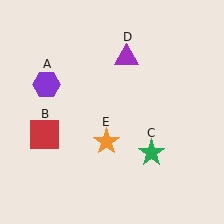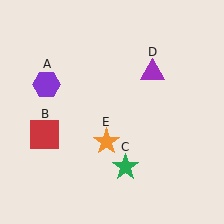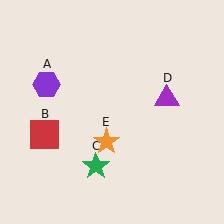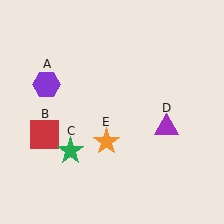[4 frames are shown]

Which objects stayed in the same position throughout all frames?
Purple hexagon (object A) and red square (object B) and orange star (object E) remained stationary.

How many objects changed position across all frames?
2 objects changed position: green star (object C), purple triangle (object D).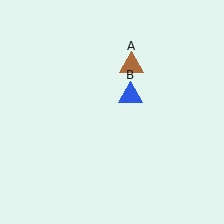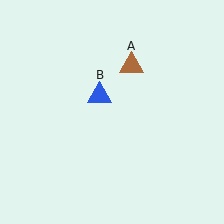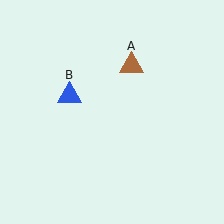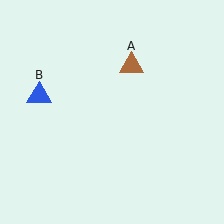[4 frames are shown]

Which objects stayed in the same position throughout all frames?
Brown triangle (object A) remained stationary.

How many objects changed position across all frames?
1 object changed position: blue triangle (object B).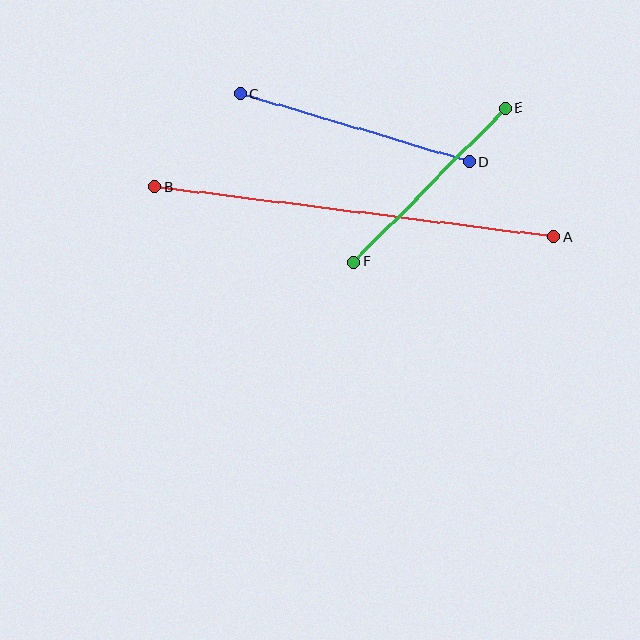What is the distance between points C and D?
The distance is approximately 239 pixels.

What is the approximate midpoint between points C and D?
The midpoint is at approximately (355, 128) pixels.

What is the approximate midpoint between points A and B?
The midpoint is at approximately (355, 212) pixels.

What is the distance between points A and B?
The distance is approximately 402 pixels.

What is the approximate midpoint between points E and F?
The midpoint is at approximately (430, 185) pixels.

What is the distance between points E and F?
The distance is approximately 216 pixels.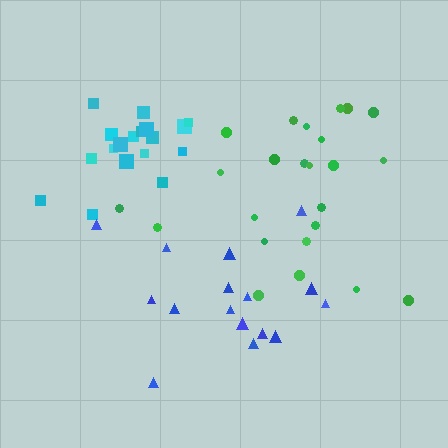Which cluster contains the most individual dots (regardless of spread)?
Green (24).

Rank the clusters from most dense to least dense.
cyan, green, blue.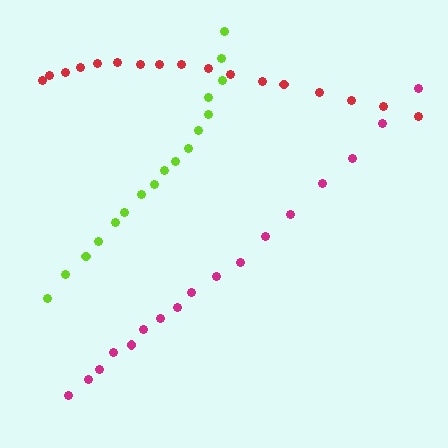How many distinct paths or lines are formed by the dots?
There are 3 distinct paths.